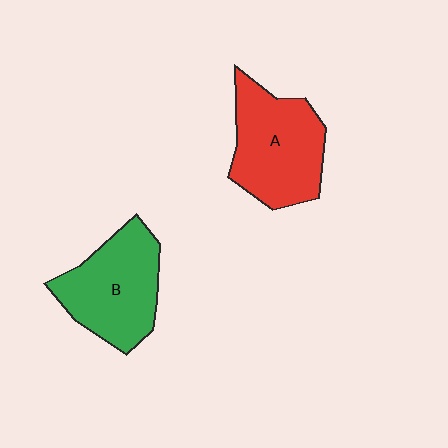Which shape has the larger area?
Shape A (red).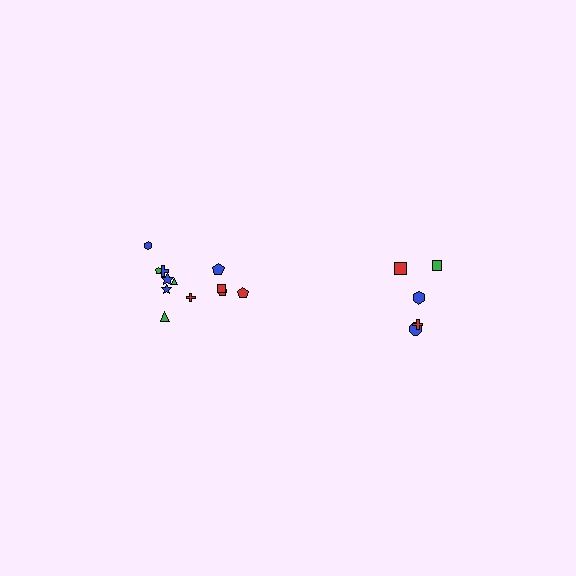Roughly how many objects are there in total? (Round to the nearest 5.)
Roughly 15 objects in total.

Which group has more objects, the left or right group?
The left group.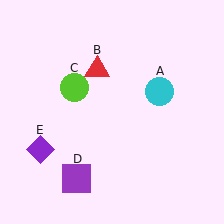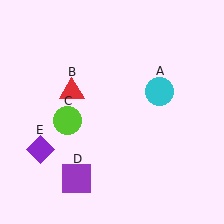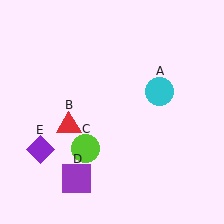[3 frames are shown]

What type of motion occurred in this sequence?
The red triangle (object B), lime circle (object C) rotated counterclockwise around the center of the scene.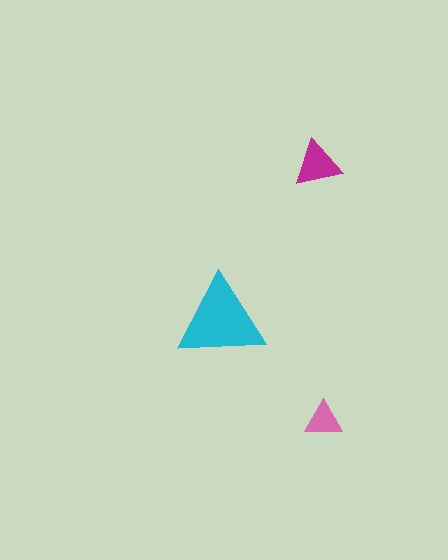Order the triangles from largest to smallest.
the cyan one, the magenta one, the pink one.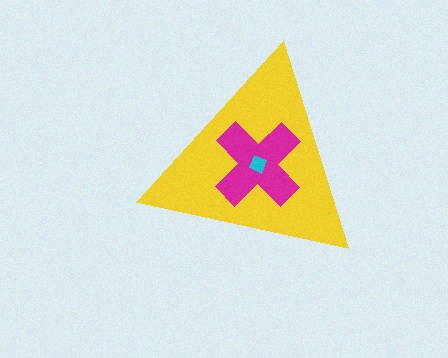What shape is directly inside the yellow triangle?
The magenta cross.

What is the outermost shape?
The yellow triangle.